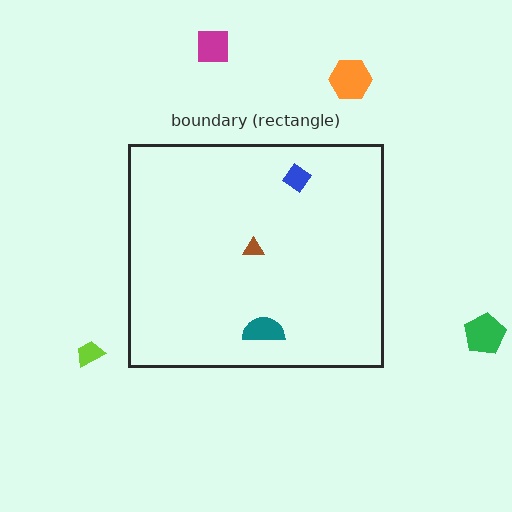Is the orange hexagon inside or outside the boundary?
Outside.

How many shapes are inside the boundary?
3 inside, 4 outside.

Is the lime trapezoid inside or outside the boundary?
Outside.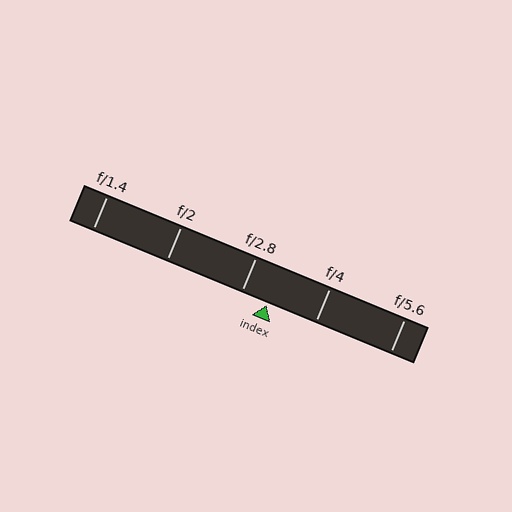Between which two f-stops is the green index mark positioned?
The index mark is between f/2.8 and f/4.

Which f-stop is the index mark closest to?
The index mark is closest to f/2.8.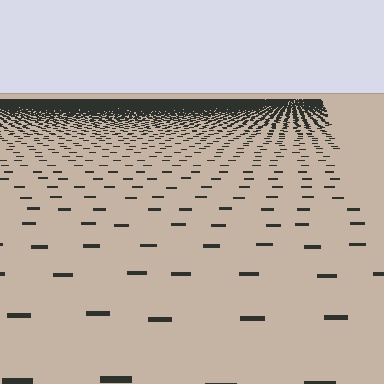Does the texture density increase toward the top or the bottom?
Density increases toward the top.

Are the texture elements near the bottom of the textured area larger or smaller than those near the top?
Larger. Near the bottom, elements are closer to the viewer and appear at a bigger on-screen size.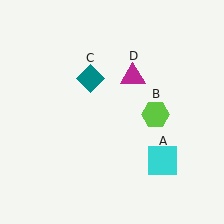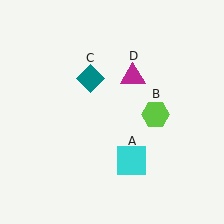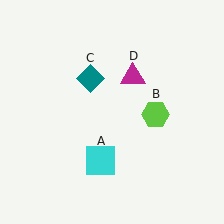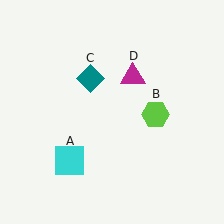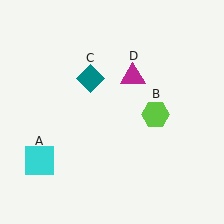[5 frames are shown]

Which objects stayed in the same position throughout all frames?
Lime hexagon (object B) and teal diamond (object C) and magenta triangle (object D) remained stationary.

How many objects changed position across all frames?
1 object changed position: cyan square (object A).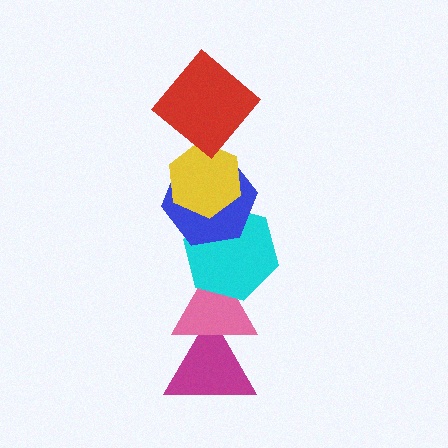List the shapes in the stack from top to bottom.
From top to bottom: the red diamond, the yellow hexagon, the blue hexagon, the cyan hexagon, the pink triangle, the magenta triangle.